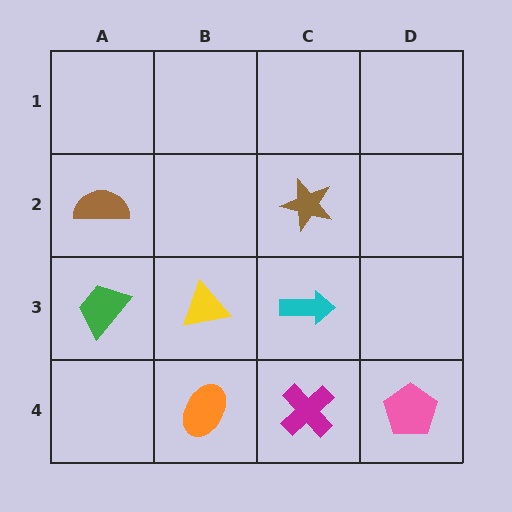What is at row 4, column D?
A pink pentagon.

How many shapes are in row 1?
0 shapes.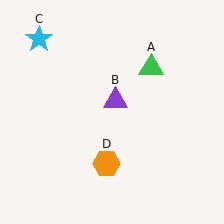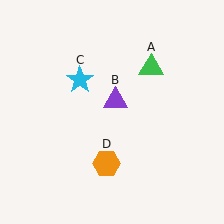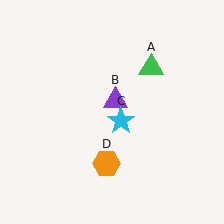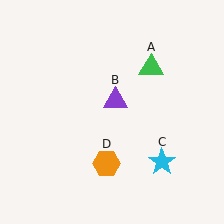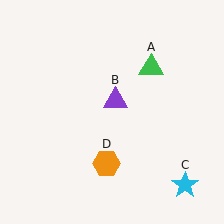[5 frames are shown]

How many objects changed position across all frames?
1 object changed position: cyan star (object C).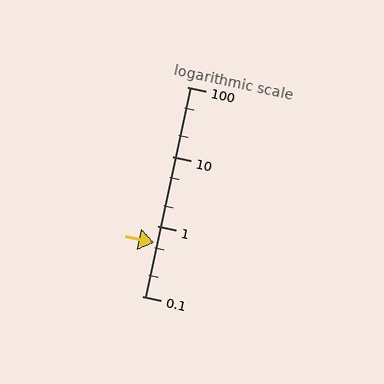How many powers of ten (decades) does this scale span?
The scale spans 3 decades, from 0.1 to 100.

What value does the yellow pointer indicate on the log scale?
The pointer indicates approximately 0.59.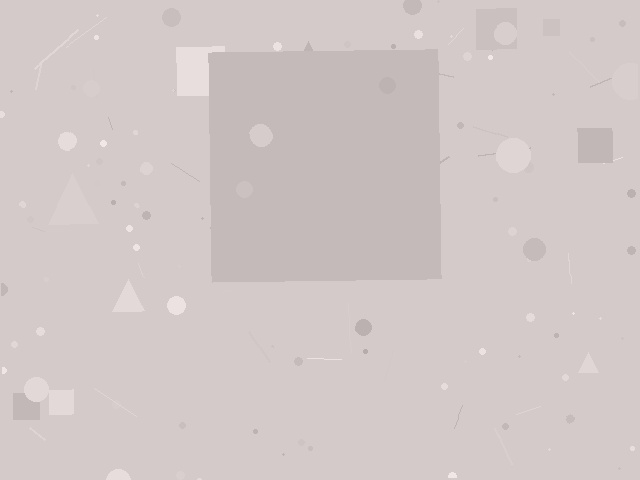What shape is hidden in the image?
A square is hidden in the image.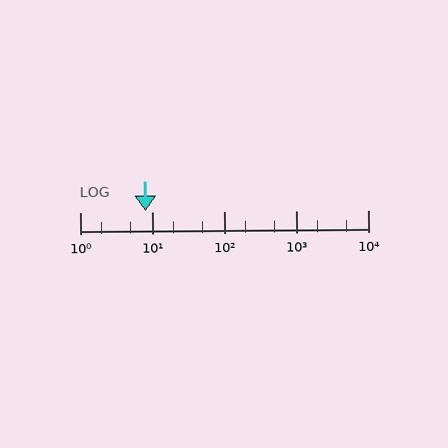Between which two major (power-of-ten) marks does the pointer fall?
The pointer is between 1 and 10.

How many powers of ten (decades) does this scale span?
The scale spans 4 decades, from 1 to 10000.